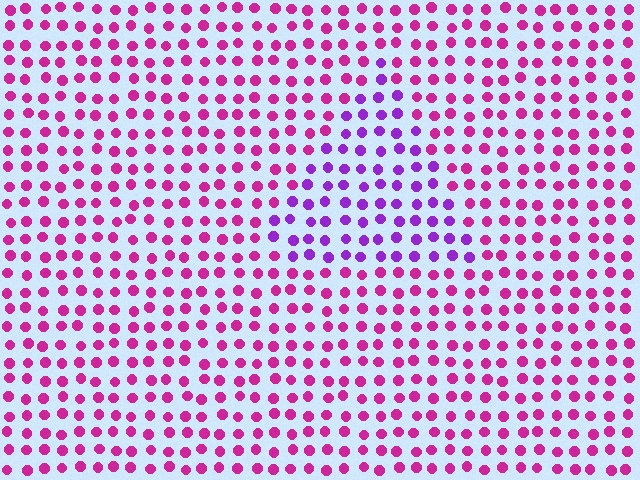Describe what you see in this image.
The image is filled with small magenta elements in a uniform arrangement. A triangle-shaped region is visible where the elements are tinted to a slightly different hue, forming a subtle color boundary.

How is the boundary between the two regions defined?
The boundary is defined purely by a slight shift in hue (about 38 degrees). Spacing, size, and orientation are identical on both sides.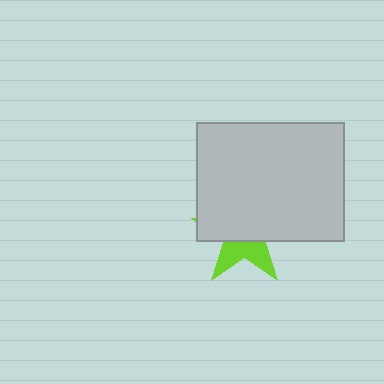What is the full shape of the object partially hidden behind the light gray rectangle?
The partially hidden object is a lime star.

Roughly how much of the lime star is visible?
A small part of it is visible (roughly 37%).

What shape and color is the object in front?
The object in front is a light gray rectangle.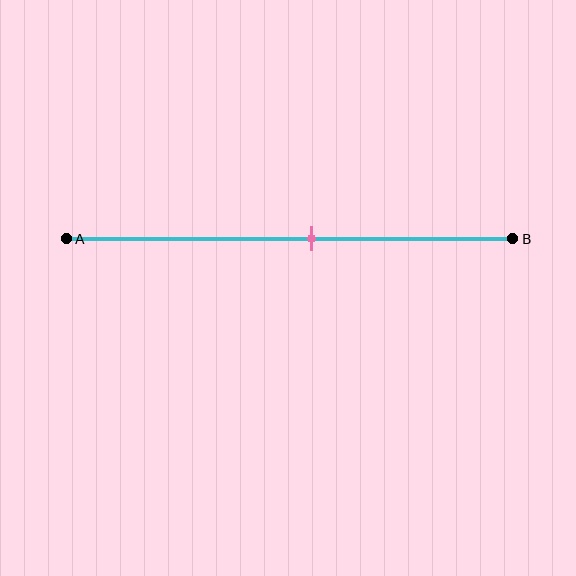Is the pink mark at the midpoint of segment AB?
No, the mark is at about 55% from A, not at the 50% midpoint.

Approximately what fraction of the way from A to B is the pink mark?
The pink mark is approximately 55% of the way from A to B.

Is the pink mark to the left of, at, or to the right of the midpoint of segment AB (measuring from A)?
The pink mark is to the right of the midpoint of segment AB.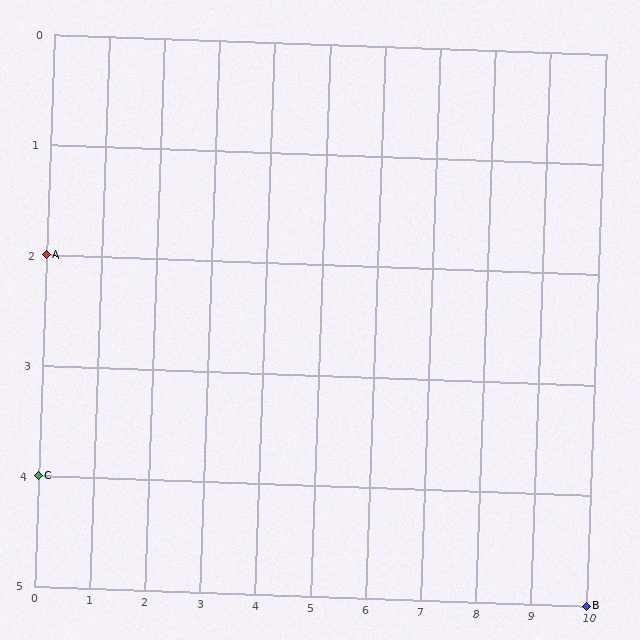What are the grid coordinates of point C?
Point C is at grid coordinates (0, 4).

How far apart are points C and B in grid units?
Points C and B are 10 columns and 1 row apart (about 10.0 grid units diagonally).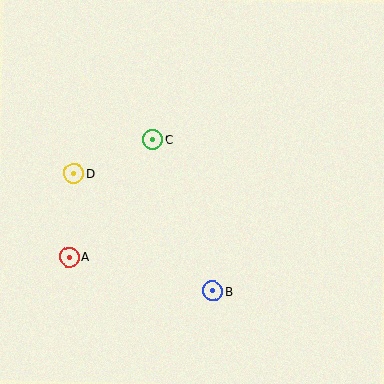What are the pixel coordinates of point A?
Point A is at (69, 257).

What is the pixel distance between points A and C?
The distance between A and C is 144 pixels.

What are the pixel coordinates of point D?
Point D is at (74, 173).